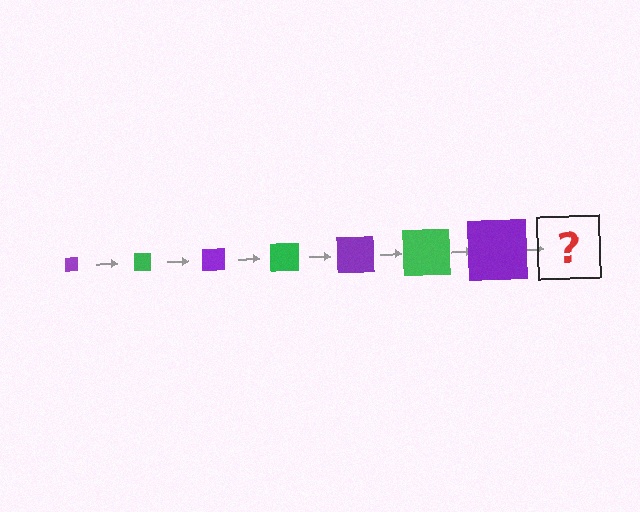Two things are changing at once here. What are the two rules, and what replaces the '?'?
The two rules are that the square grows larger each step and the color cycles through purple and green. The '?' should be a green square, larger than the previous one.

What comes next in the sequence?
The next element should be a green square, larger than the previous one.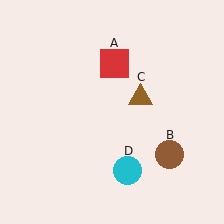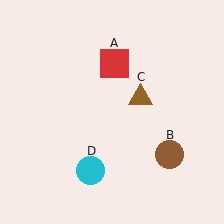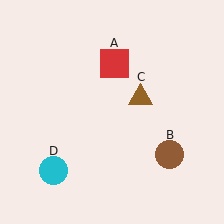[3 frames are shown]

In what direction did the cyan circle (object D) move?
The cyan circle (object D) moved left.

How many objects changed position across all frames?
1 object changed position: cyan circle (object D).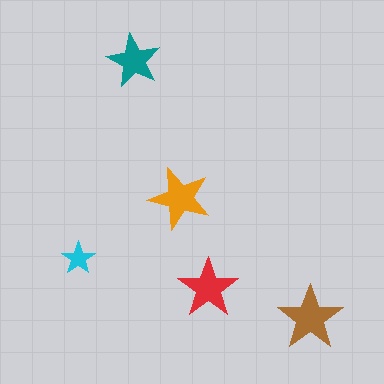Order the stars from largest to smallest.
the brown one, the orange one, the red one, the teal one, the cyan one.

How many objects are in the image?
There are 5 objects in the image.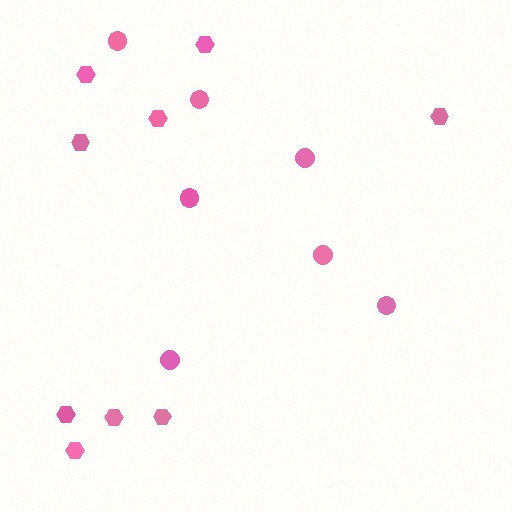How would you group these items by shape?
There are 2 groups: one group of circles (7) and one group of hexagons (9).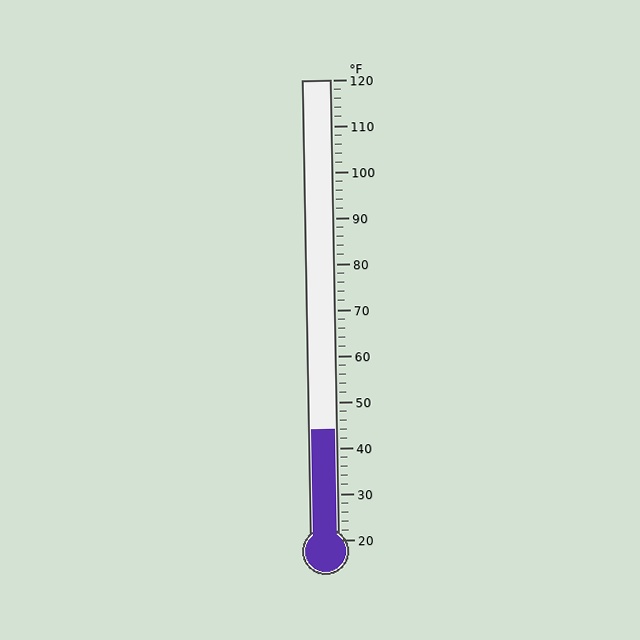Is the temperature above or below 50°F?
The temperature is below 50°F.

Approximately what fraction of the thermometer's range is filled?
The thermometer is filled to approximately 25% of its range.